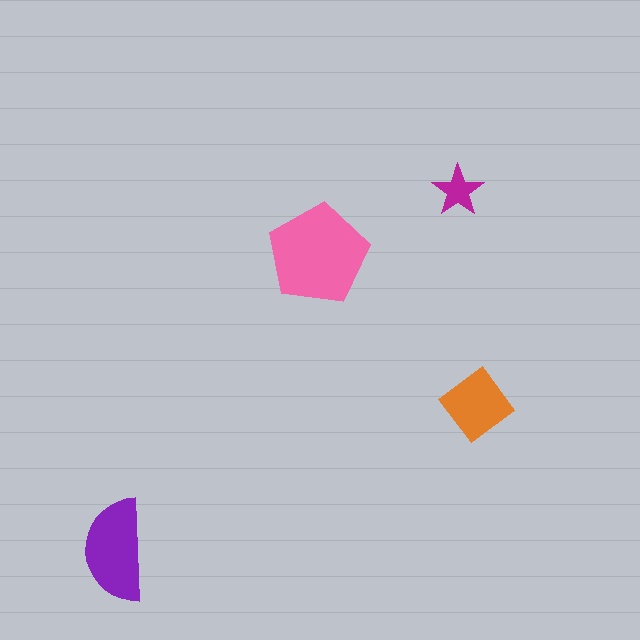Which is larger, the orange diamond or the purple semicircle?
The purple semicircle.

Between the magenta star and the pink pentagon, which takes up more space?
The pink pentagon.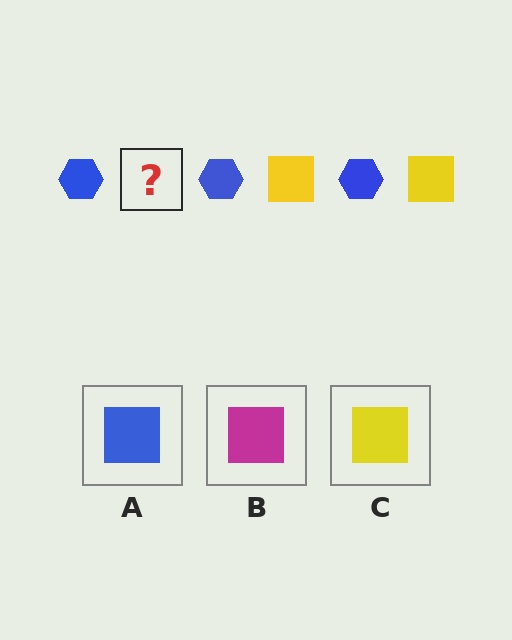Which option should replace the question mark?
Option C.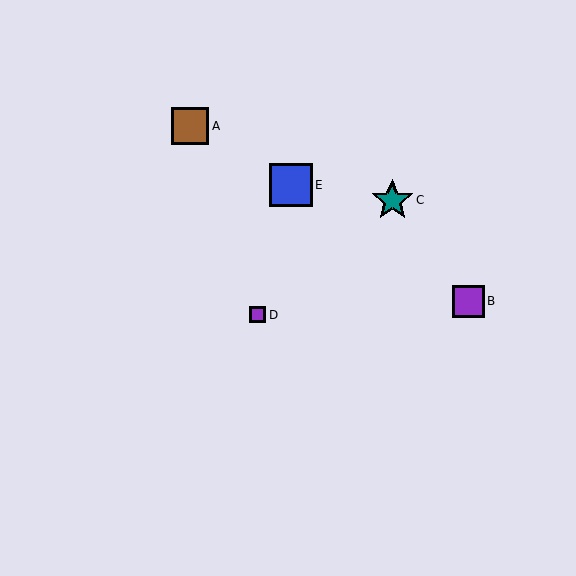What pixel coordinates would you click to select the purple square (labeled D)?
Click at (258, 315) to select the purple square D.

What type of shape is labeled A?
Shape A is a brown square.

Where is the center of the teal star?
The center of the teal star is at (392, 200).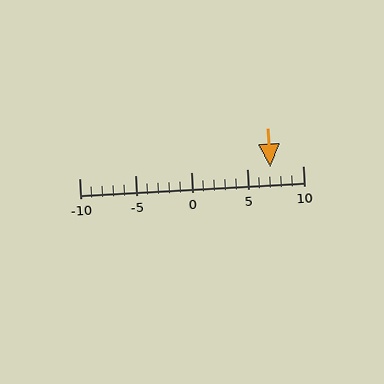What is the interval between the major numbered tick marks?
The major tick marks are spaced 5 units apart.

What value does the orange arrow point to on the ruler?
The orange arrow points to approximately 7.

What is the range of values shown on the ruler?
The ruler shows values from -10 to 10.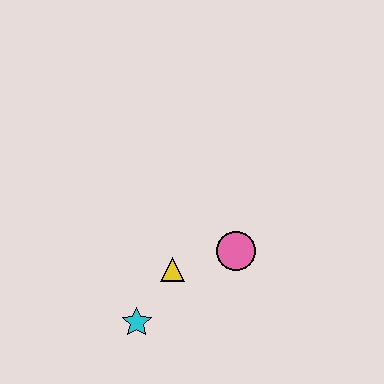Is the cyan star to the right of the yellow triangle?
No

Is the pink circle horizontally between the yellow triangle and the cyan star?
No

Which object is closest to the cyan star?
The yellow triangle is closest to the cyan star.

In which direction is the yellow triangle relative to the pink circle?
The yellow triangle is to the left of the pink circle.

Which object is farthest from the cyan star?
The pink circle is farthest from the cyan star.